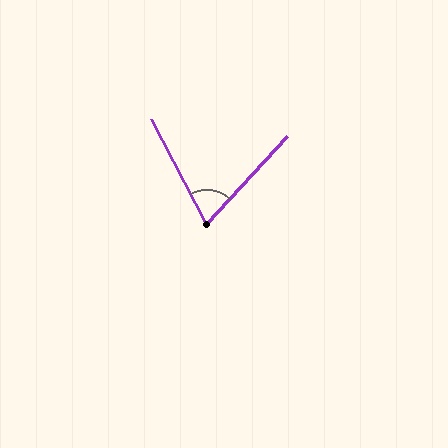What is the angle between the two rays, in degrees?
Approximately 71 degrees.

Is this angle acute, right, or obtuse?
It is acute.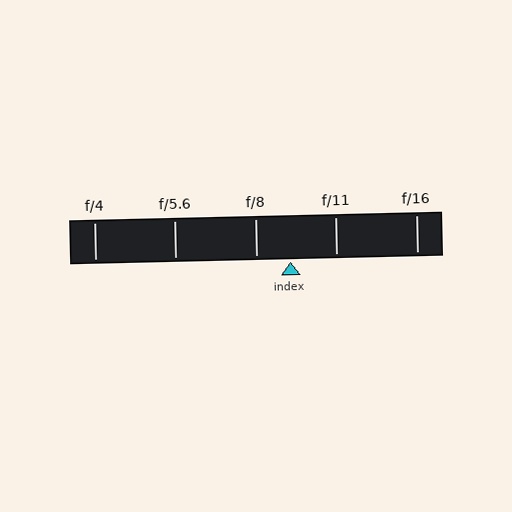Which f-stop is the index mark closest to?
The index mark is closest to f/8.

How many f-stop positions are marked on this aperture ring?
There are 5 f-stop positions marked.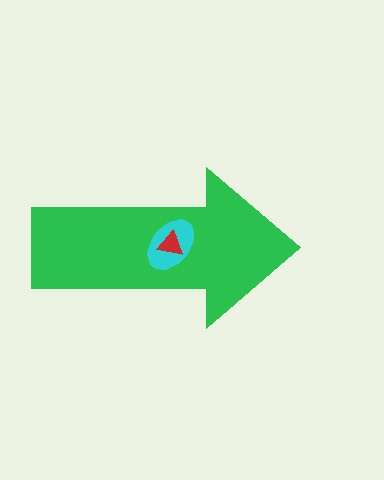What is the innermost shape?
The red triangle.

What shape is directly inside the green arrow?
The cyan ellipse.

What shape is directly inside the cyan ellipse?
The red triangle.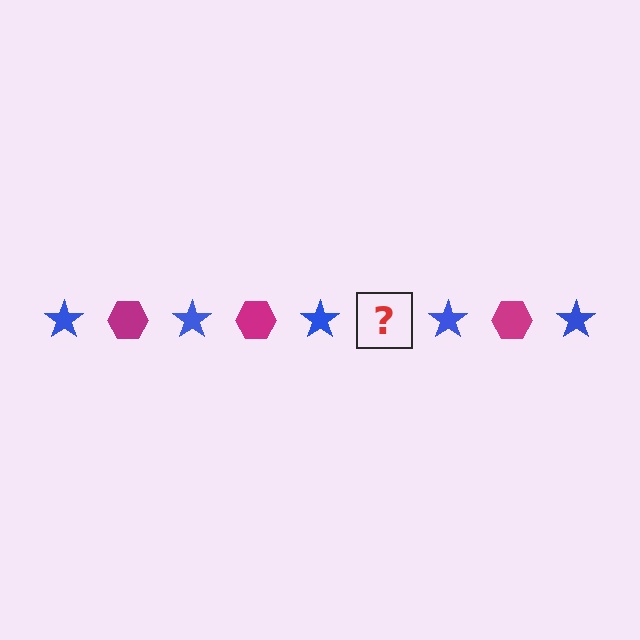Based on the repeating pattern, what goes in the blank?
The blank should be a magenta hexagon.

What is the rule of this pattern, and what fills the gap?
The rule is that the pattern alternates between blue star and magenta hexagon. The gap should be filled with a magenta hexagon.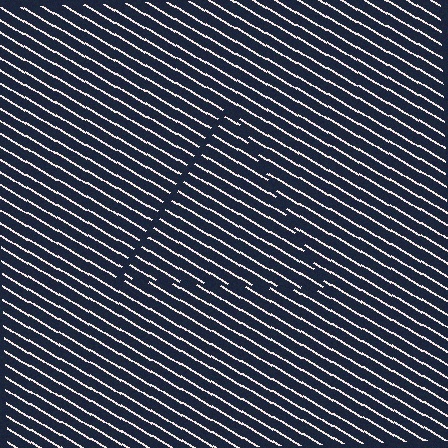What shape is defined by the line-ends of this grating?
An illusory triangle. The interior of the shape contains the same grating, shifted by half a period — the contour is defined by the phase discontinuity where line-ends from the inner and outer gratings abut.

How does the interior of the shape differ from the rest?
The interior of the shape contains the same grating, shifted by half a period — the contour is defined by the phase discontinuity where line-ends from the inner and outer gratings abut.